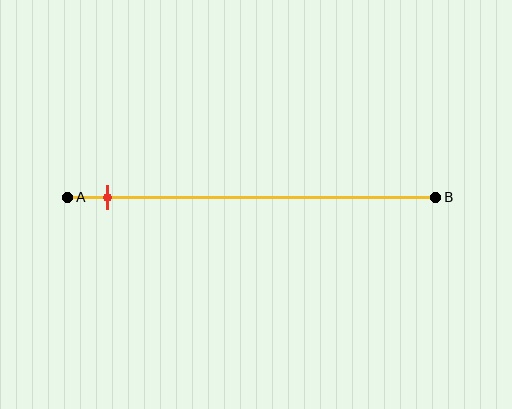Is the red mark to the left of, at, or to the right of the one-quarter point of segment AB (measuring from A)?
The red mark is to the left of the one-quarter point of segment AB.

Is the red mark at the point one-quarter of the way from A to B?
No, the mark is at about 10% from A, not at the 25% one-quarter point.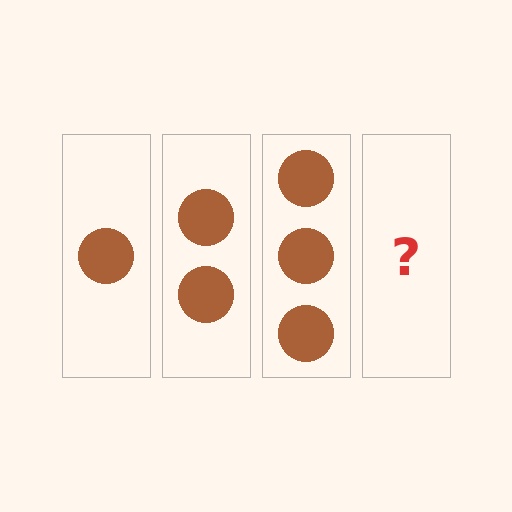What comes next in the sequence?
The next element should be 4 circles.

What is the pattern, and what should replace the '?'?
The pattern is that each step adds one more circle. The '?' should be 4 circles.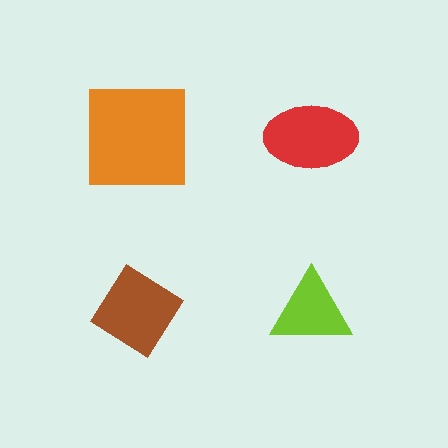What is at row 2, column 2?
A lime triangle.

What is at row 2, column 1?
A brown diamond.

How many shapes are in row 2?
2 shapes.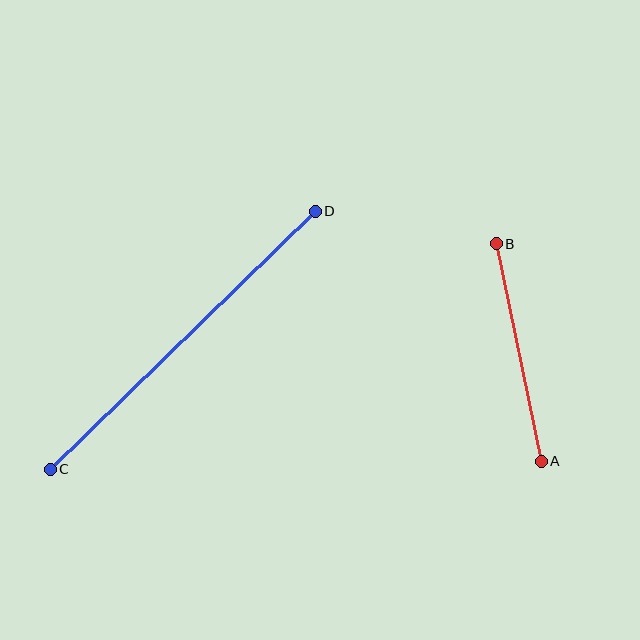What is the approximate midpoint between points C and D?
The midpoint is at approximately (183, 340) pixels.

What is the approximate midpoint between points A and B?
The midpoint is at approximately (519, 353) pixels.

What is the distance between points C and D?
The distance is approximately 370 pixels.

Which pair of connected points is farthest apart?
Points C and D are farthest apart.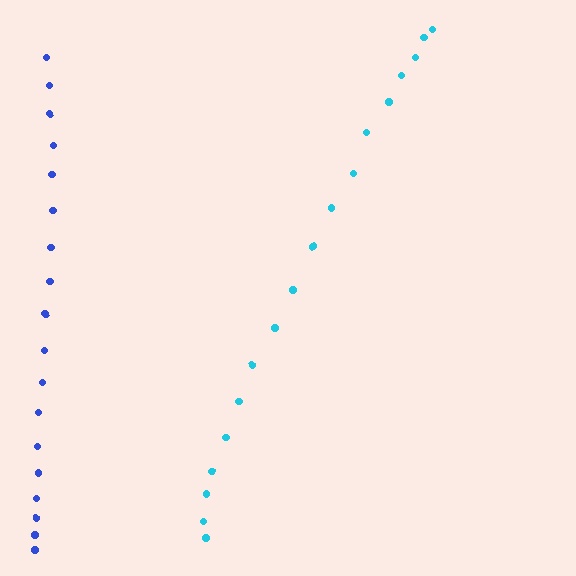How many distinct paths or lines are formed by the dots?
There are 2 distinct paths.